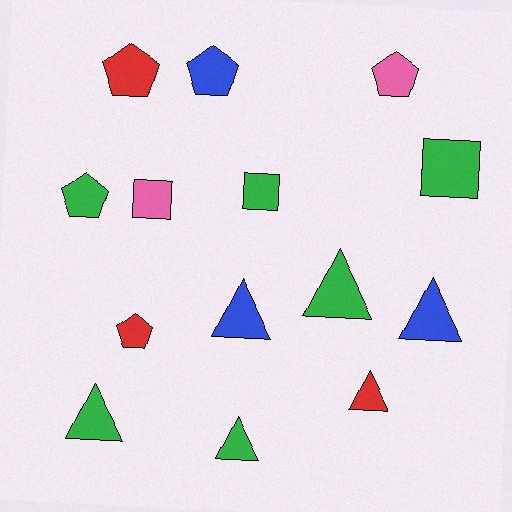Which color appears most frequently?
Green, with 6 objects.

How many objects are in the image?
There are 14 objects.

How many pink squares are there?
There is 1 pink square.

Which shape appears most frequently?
Triangle, with 6 objects.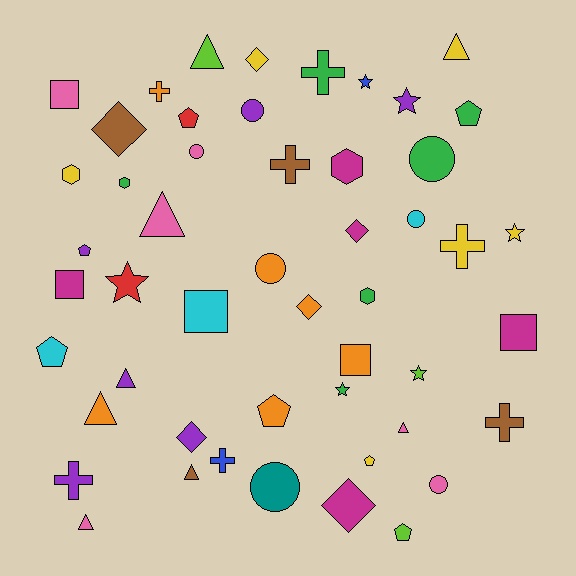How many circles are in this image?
There are 7 circles.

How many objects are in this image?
There are 50 objects.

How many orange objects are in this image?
There are 6 orange objects.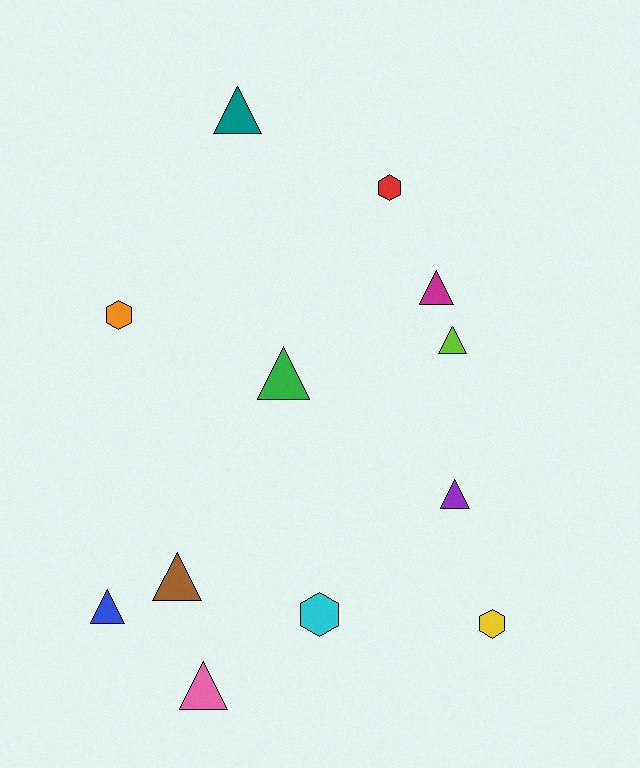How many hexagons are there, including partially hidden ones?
There are 4 hexagons.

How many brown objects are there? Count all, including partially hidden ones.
There is 1 brown object.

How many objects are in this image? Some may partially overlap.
There are 12 objects.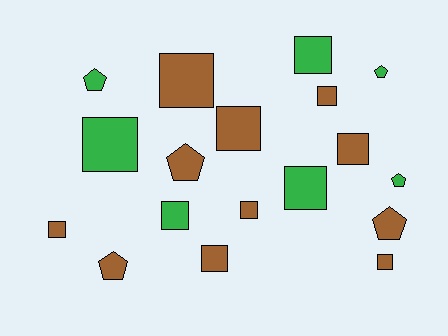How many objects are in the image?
There are 18 objects.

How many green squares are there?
There are 4 green squares.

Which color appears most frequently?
Brown, with 11 objects.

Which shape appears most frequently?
Square, with 12 objects.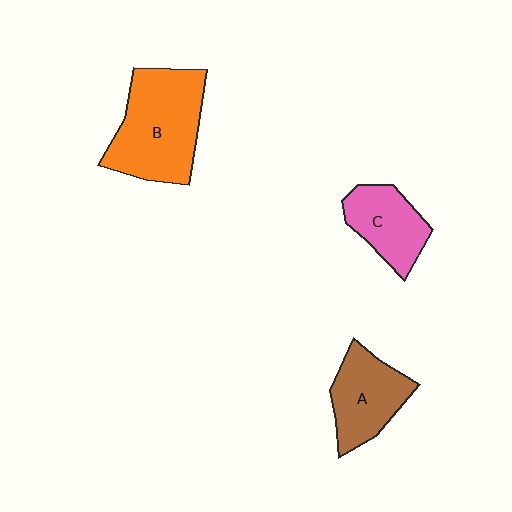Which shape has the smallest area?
Shape C (pink).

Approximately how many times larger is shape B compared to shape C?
Approximately 1.8 times.